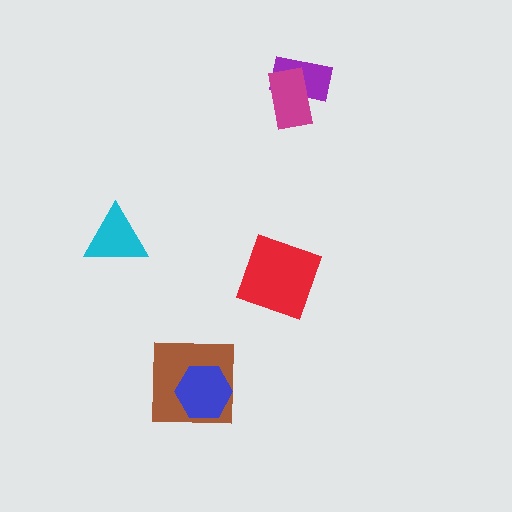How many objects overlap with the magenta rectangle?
1 object overlaps with the magenta rectangle.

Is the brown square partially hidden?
Yes, it is partially covered by another shape.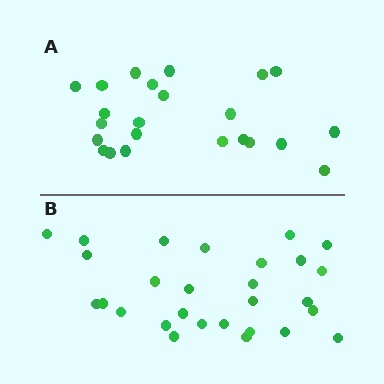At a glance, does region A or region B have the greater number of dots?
Region B (the bottom region) has more dots.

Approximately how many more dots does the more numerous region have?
Region B has about 5 more dots than region A.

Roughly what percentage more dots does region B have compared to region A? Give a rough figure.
About 20% more.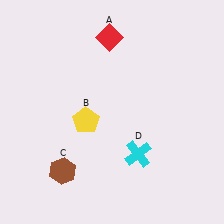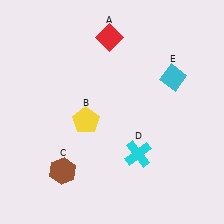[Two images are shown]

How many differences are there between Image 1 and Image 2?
There is 1 difference between the two images.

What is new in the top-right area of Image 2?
A cyan diamond (E) was added in the top-right area of Image 2.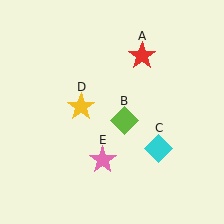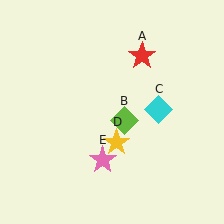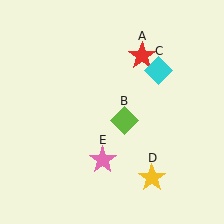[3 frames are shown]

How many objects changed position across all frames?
2 objects changed position: cyan diamond (object C), yellow star (object D).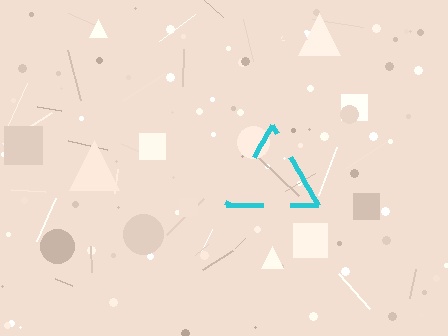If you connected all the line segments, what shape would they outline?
They would outline a triangle.